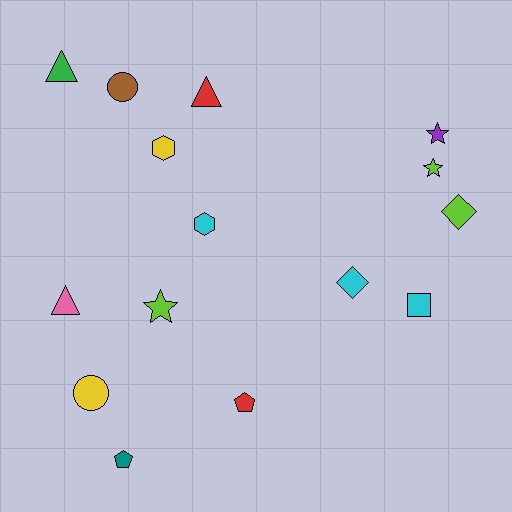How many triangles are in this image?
There are 3 triangles.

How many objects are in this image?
There are 15 objects.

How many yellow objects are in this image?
There are 2 yellow objects.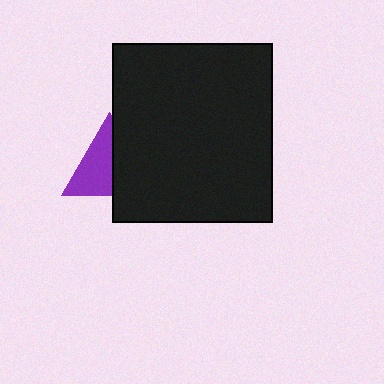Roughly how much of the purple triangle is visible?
About half of it is visible (roughly 54%).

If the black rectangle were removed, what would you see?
You would see the complete purple triangle.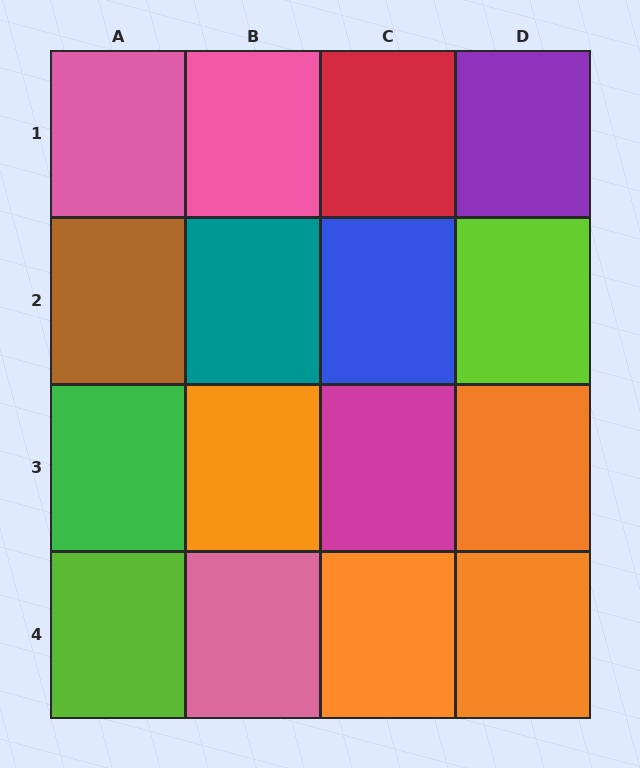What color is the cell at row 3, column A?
Green.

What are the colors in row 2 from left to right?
Brown, teal, blue, lime.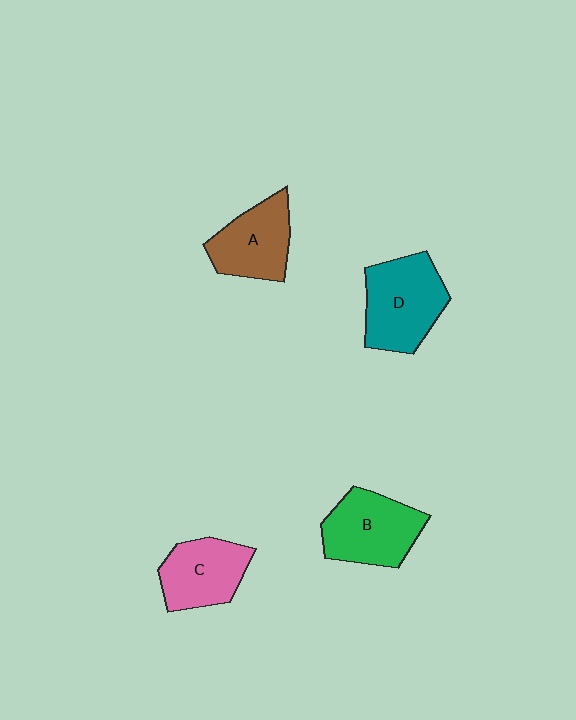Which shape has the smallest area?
Shape C (pink).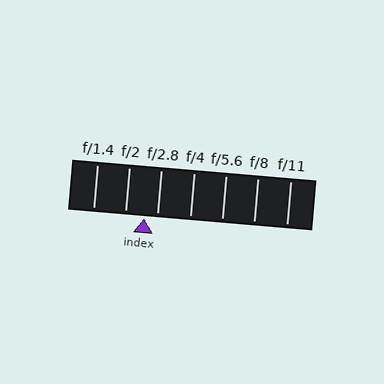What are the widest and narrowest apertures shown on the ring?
The widest aperture shown is f/1.4 and the narrowest is f/11.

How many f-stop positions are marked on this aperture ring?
There are 7 f-stop positions marked.